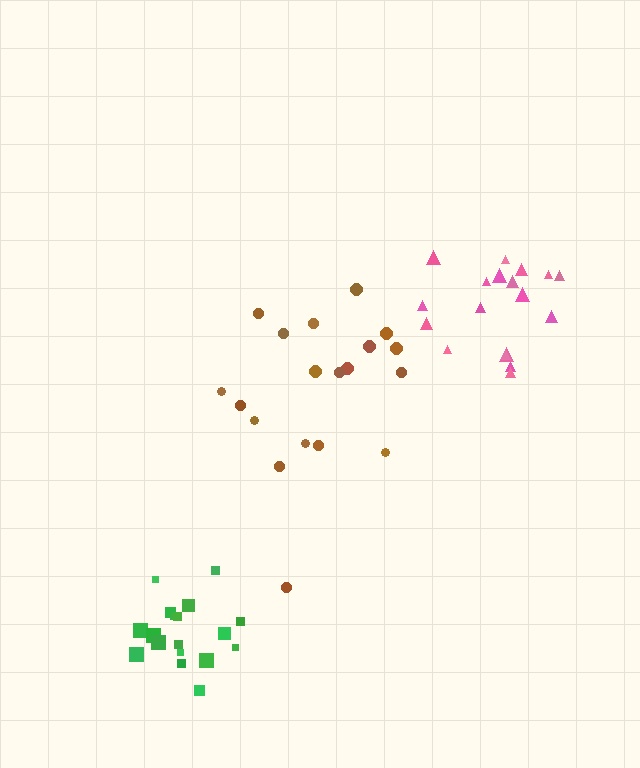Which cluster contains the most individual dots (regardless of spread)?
Brown (19).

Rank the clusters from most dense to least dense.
green, pink, brown.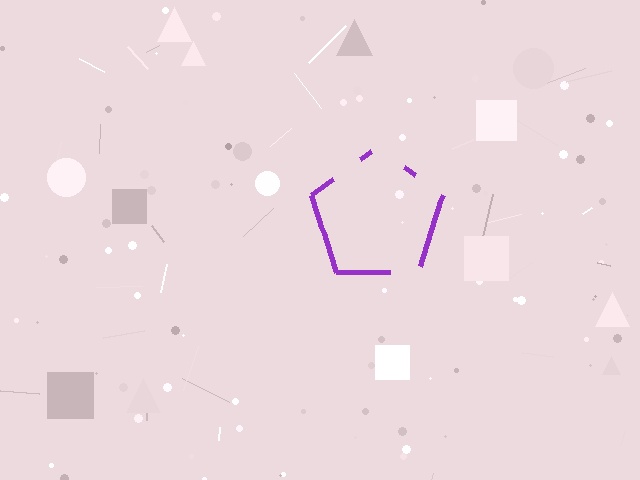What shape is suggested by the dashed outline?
The dashed outline suggests a pentagon.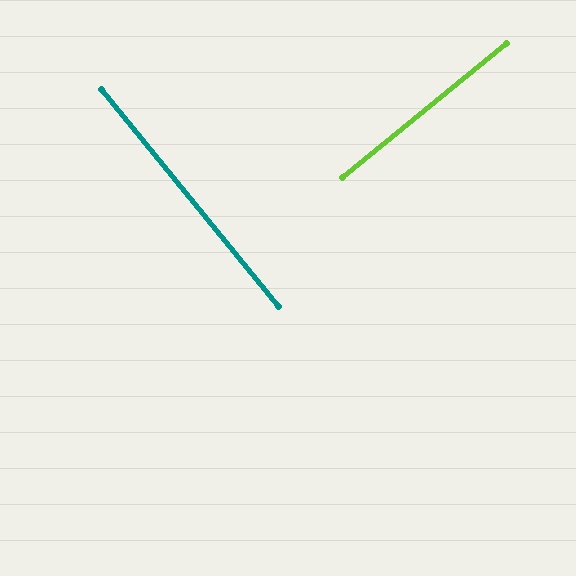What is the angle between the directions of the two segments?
Approximately 90 degrees.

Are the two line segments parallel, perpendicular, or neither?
Perpendicular — they meet at approximately 90°.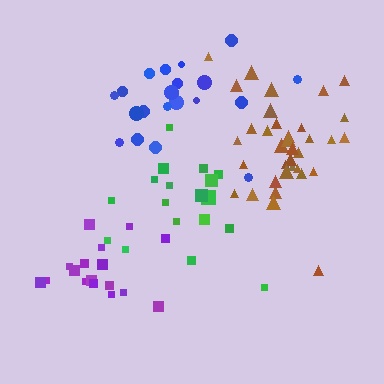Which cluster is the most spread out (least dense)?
Blue.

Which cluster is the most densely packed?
Purple.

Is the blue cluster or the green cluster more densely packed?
Green.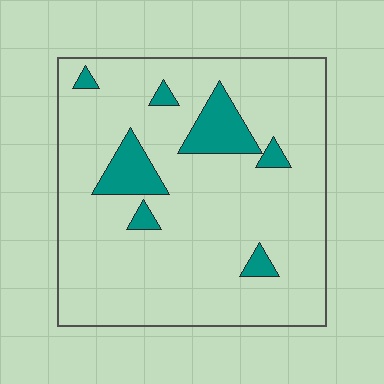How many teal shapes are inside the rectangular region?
7.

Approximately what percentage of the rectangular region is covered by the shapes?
Approximately 10%.